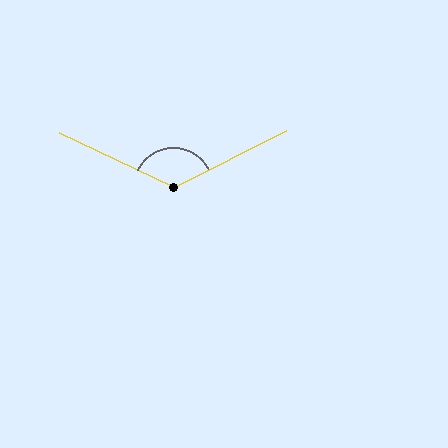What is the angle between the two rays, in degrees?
Approximately 128 degrees.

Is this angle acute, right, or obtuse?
It is obtuse.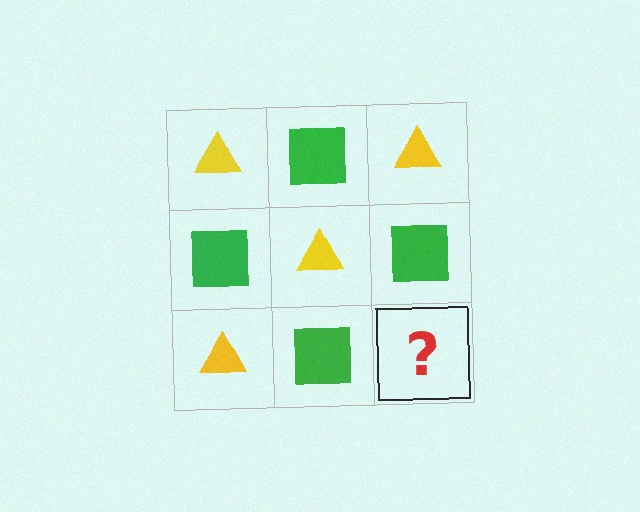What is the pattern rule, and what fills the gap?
The rule is that it alternates yellow triangle and green square in a checkerboard pattern. The gap should be filled with a yellow triangle.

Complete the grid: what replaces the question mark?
The question mark should be replaced with a yellow triangle.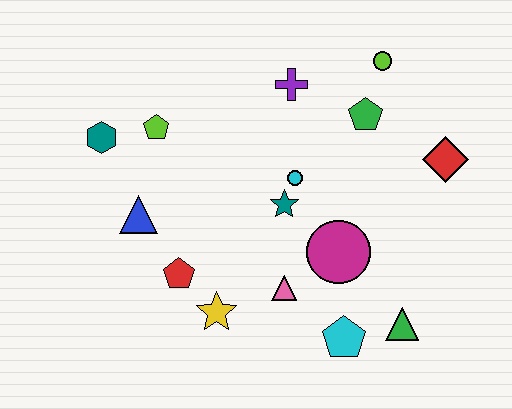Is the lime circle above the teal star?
Yes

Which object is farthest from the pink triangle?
The lime circle is farthest from the pink triangle.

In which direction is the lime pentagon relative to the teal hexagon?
The lime pentagon is to the right of the teal hexagon.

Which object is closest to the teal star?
The cyan circle is closest to the teal star.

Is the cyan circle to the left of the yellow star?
No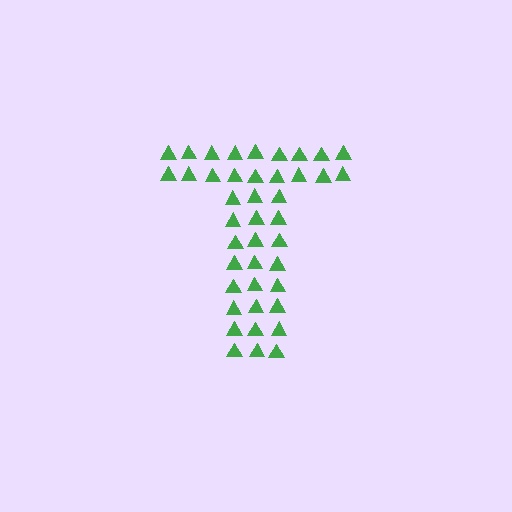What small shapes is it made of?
It is made of small triangles.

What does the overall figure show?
The overall figure shows the letter T.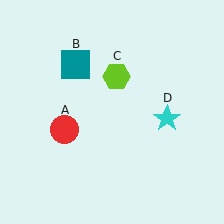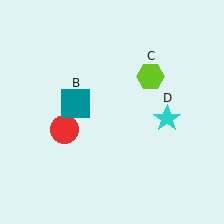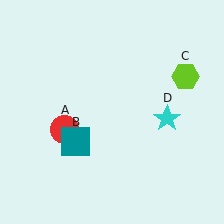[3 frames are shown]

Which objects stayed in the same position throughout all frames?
Red circle (object A) and cyan star (object D) remained stationary.